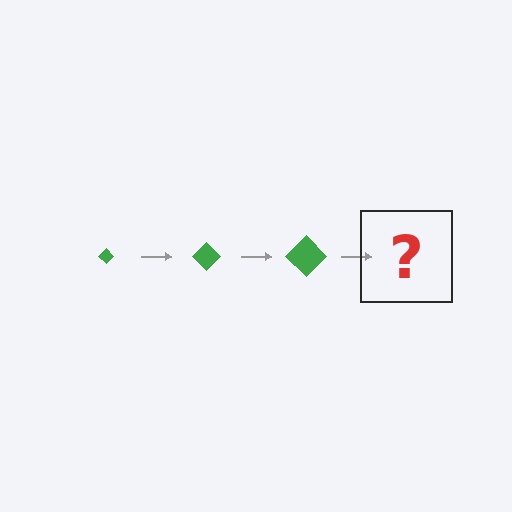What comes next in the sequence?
The next element should be a green diamond, larger than the previous one.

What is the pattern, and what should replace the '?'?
The pattern is that the diamond gets progressively larger each step. The '?' should be a green diamond, larger than the previous one.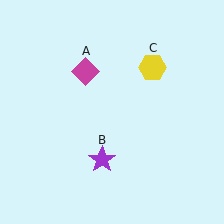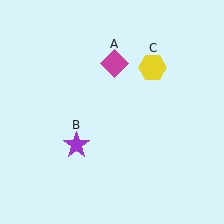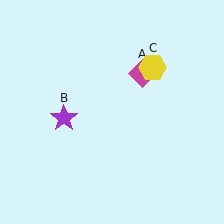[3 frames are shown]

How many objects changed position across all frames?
2 objects changed position: magenta diamond (object A), purple star (object B).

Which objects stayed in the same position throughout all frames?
Yellow hexagon (object C) remained stationary.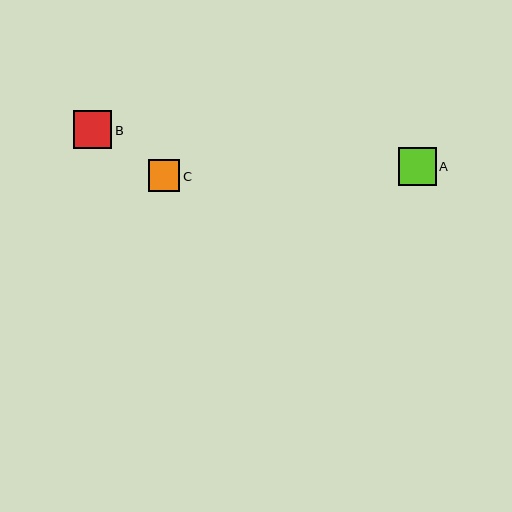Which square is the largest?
Square B is the largest with a size of approximately 38 pixels.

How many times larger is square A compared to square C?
Square A is approximately 1.2 times the size of square C.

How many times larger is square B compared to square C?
Square B is approximately 1.2 times the size of square C.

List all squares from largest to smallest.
From largest to smallest: B, A, C.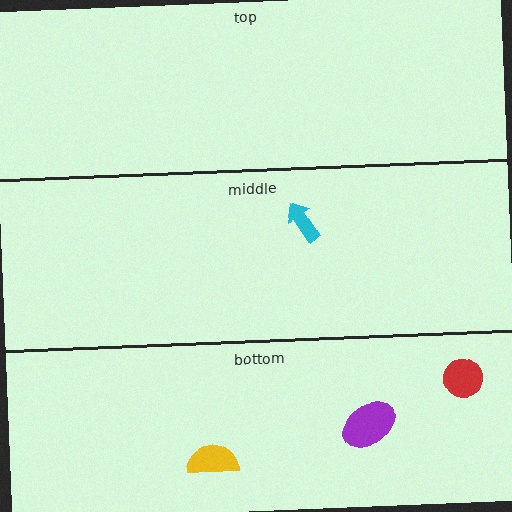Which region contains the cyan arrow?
The middle region.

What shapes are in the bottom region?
The yellow semicircle, the red circle, the purple ellipse.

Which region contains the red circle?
The bottom region.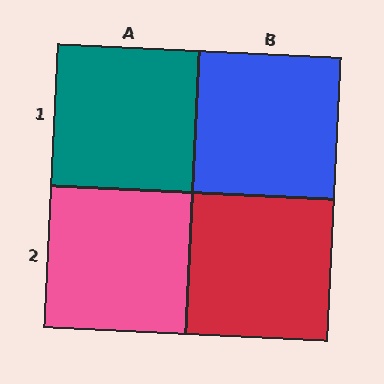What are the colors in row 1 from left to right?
Teal, blue.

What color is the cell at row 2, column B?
Red.